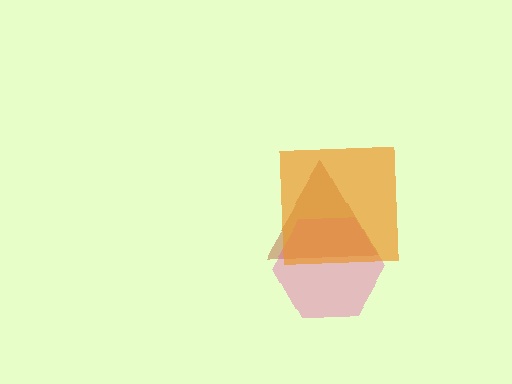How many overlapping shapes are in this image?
There are 3 overlapping shapes in the image.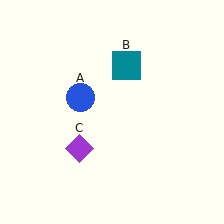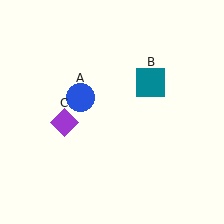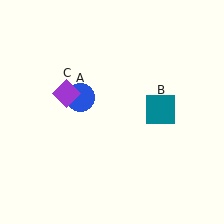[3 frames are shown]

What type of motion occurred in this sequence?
The teal square (object B), purple diamond (object C) rotated clockwise around the center of the scene.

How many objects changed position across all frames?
2 objects changed position: teal square (object B), purple diamond (object C).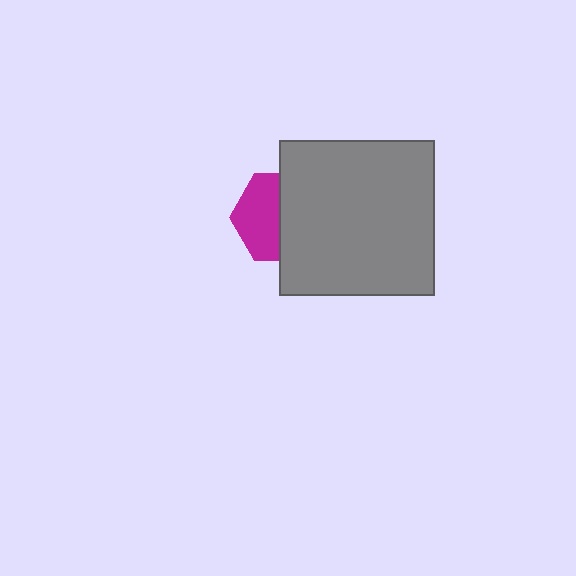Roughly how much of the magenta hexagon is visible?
About half of it is visible (roughly 50%).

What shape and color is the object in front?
The object in front is a gray square.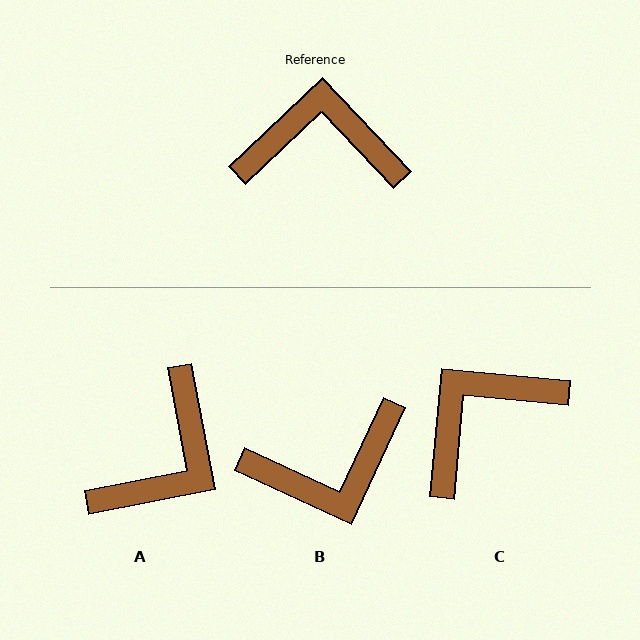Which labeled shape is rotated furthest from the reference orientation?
B, about 158 degrees away.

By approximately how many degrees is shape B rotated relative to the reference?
Approximately 158 degrees clockwise.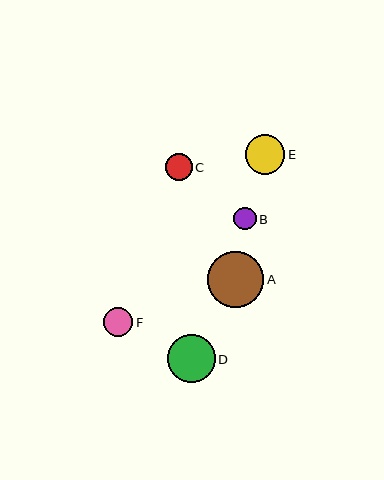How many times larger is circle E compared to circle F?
Circle E is approximately 1.4 times the size of circle F.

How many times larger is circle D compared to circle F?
Circle D is approximately 1.7 times the size of circle F.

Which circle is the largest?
Circle A is the largest with a size of approximately 56 pixels.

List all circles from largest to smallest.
From largest to smallest: A, D, E, F, C, B.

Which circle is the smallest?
Circle B is the smallest with a size of approximately 22 pixels.